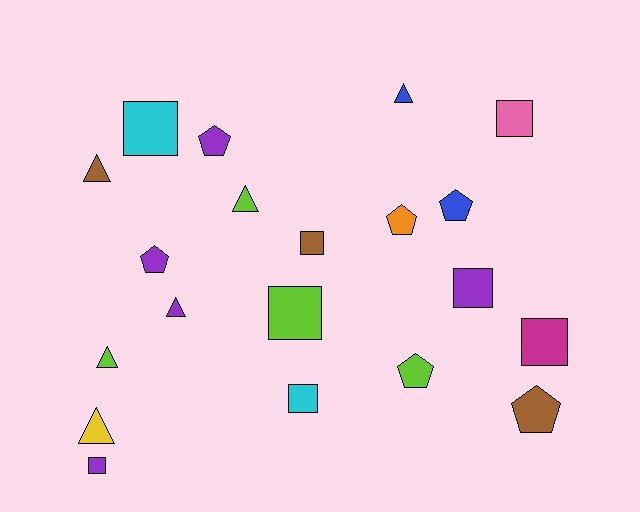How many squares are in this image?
There are 8 squares.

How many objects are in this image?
There are 20 objects.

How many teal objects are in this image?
There are no teal objects.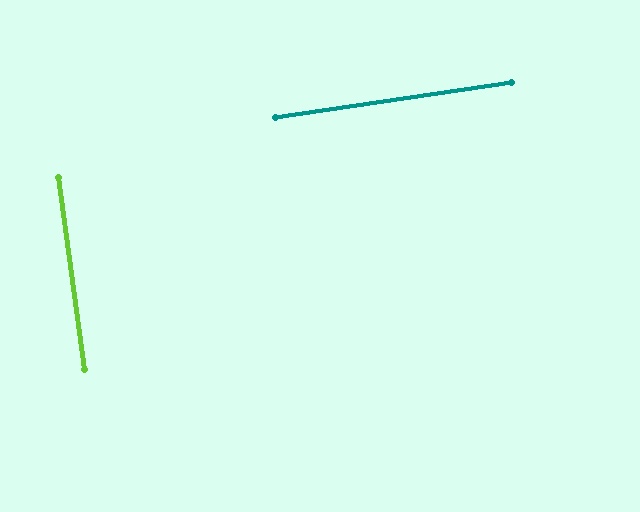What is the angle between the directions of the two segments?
Approximately 90 degrees.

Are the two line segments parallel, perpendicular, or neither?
Perpendicular — they meet at approximately 90°.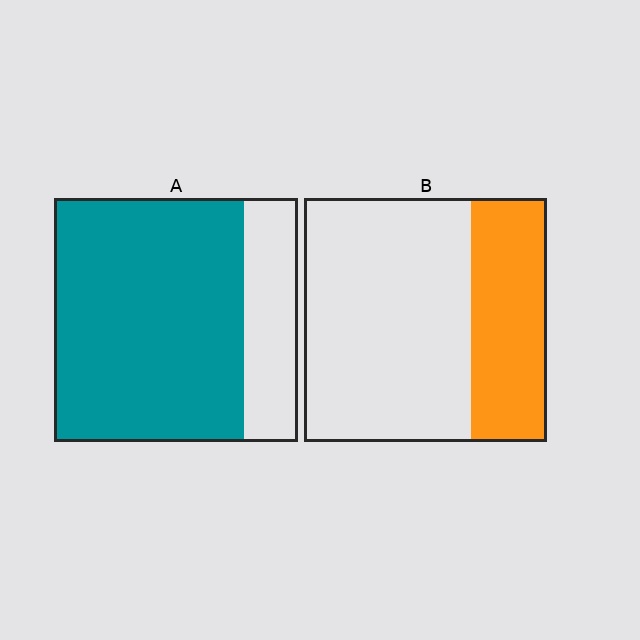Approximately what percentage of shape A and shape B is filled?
A is approximately 80% and B is approximately 30%.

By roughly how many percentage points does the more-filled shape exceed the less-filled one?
By roughly 45 percentage points (A over B).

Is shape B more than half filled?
No.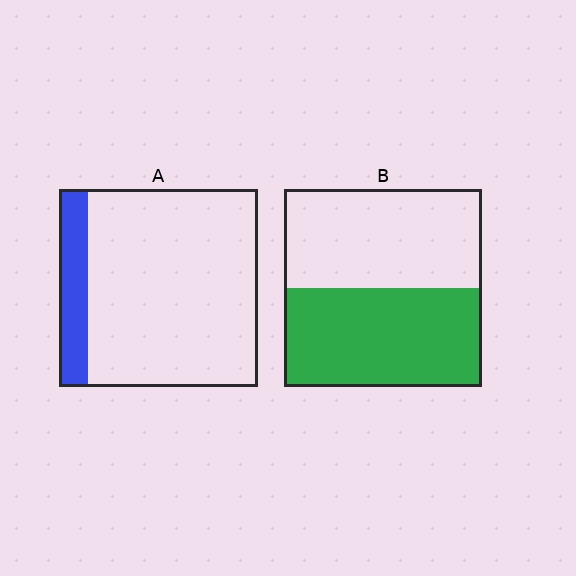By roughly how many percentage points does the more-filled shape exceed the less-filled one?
By roughly 35 percentage points (B over A).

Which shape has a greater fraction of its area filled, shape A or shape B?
Shape B.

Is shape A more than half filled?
No.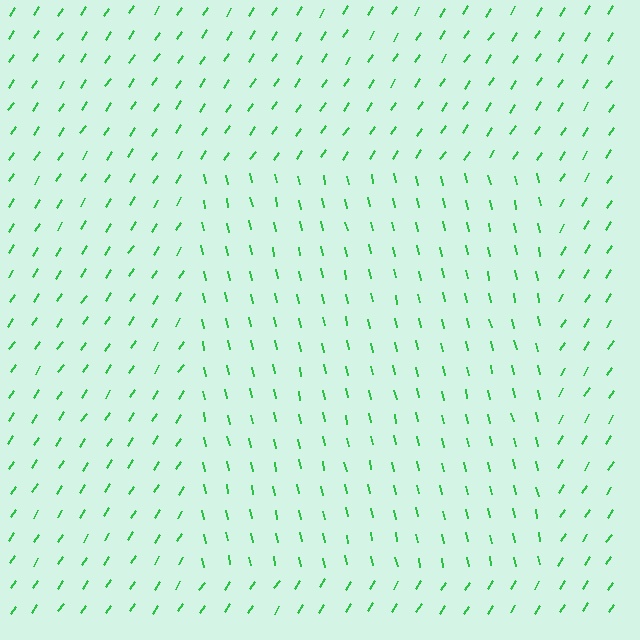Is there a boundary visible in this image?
Yes, there is a texture boundary formed by a change in line orientation.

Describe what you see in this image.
The image is filled with small green line segments. A rectangle region in the image has lines oriented differently from the surrounding lines, creating a visible texture boundary.